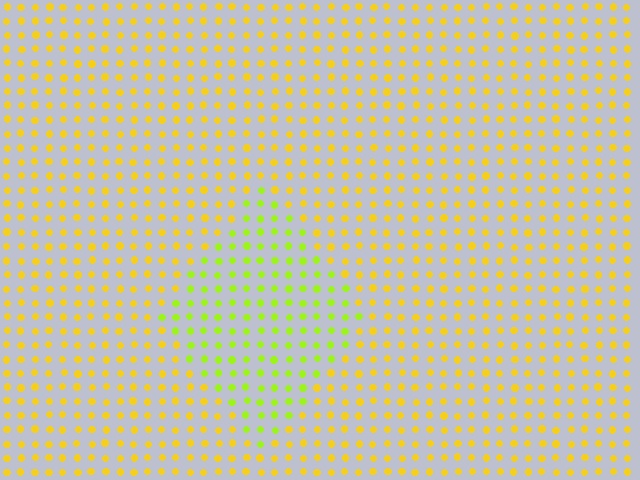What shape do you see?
I see a diamond.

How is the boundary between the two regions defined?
The boundary is defined purely by a slight shift in hue (about 35 degrees). Spacing, size, and orientation are identical on both sides.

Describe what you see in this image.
The image is filled with small yellow elements in a uniform arrangement. A diamond-shaped region is visible where the elements are tinted to a slightly different hue, forming a subtle color boundary.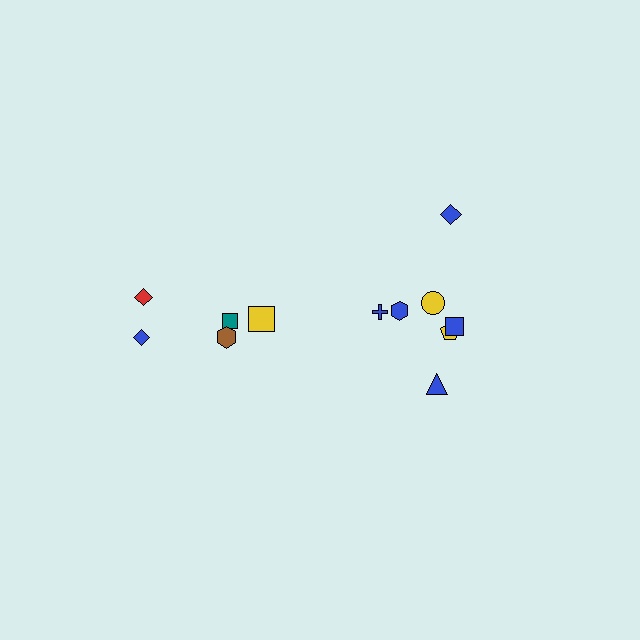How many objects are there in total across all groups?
There are 12 objects.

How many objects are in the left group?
There are 5 objects.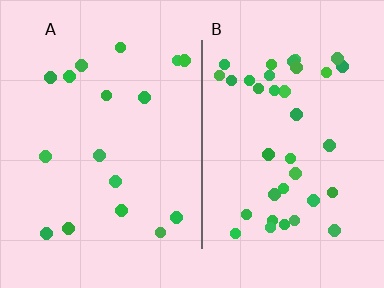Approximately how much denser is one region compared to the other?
Approximately 2.2× — region B over region A.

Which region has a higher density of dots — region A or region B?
B (the right).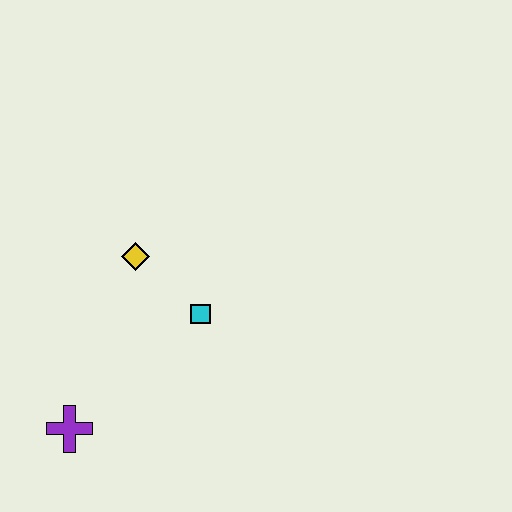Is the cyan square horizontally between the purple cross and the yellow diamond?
No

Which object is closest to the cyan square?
The yellow diamond is closest to the cyan square.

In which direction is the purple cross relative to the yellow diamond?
The purple cross is below the yellow diamond.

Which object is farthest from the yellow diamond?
The purple cross is farthest from the yellow diamond.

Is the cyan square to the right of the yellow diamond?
Yes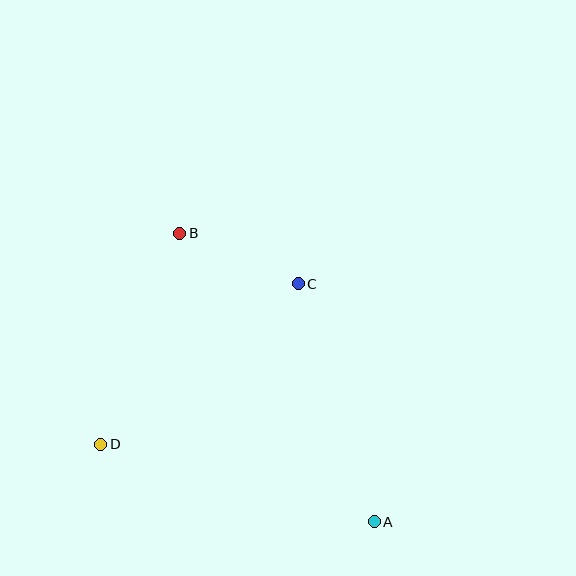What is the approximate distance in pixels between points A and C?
The distance between A and C is approximately 250 pixels.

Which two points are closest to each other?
Points B and C are closest to each other.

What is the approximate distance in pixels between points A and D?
The distance between A and D is approximately 284 pixels.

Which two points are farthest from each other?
Points A and B are farthest from each other.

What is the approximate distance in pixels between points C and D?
The distance between C and D is approximately 254 pixels.